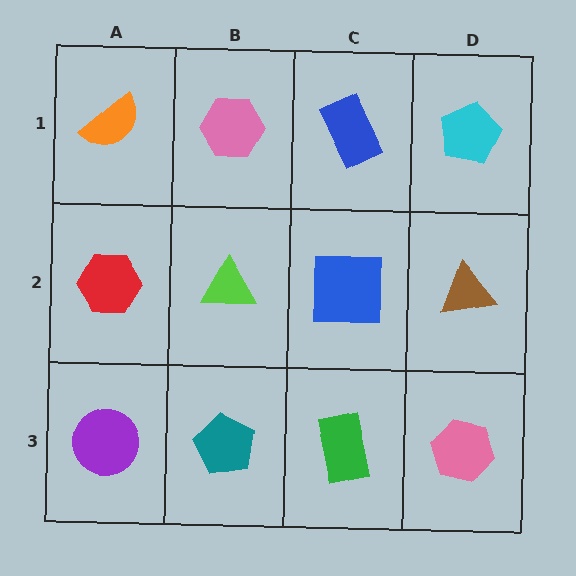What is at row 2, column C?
A blue square.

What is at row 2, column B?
A lime triangle.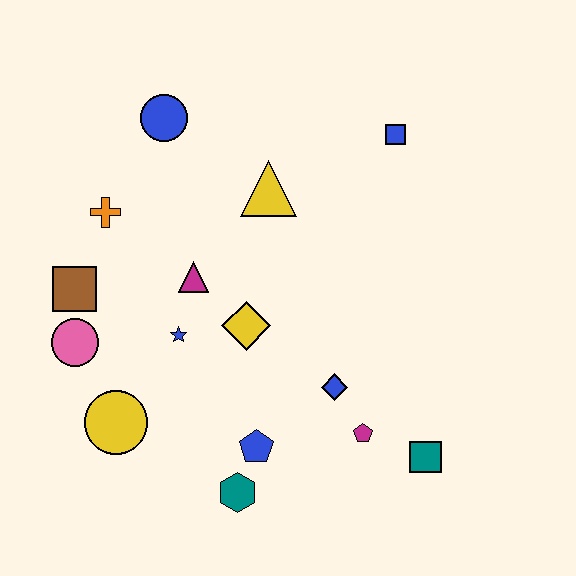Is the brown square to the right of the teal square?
No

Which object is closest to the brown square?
The pink circle is closest to the brown square.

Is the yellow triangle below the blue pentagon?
No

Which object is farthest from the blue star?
The blue square is farthest from the blue star.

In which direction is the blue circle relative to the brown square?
The blue circle is above the brown square.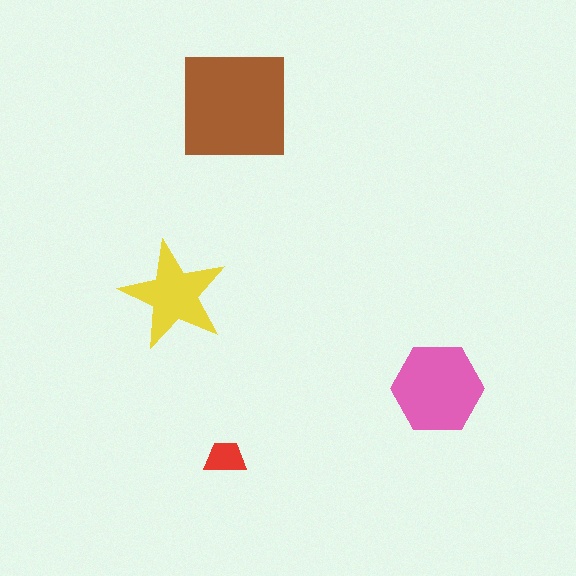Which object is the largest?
The brown square.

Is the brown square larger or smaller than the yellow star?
Larger.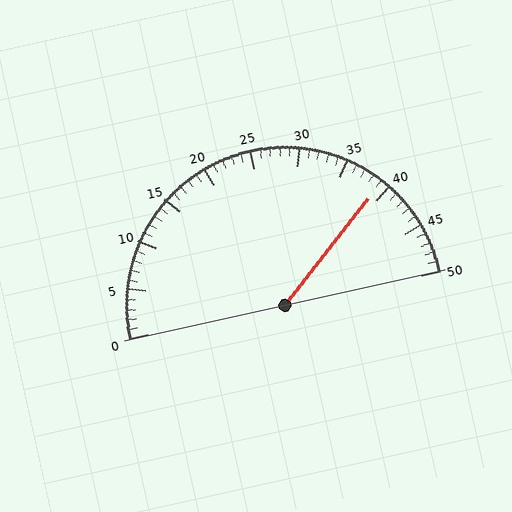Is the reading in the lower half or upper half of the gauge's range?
The reading is in the upper half of the range (0 to 50).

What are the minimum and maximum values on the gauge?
The gauge ranges from 0 to 50.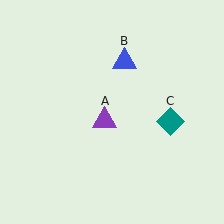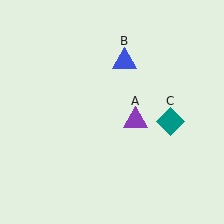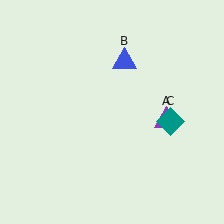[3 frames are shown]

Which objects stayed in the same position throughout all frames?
Blue triangle (object B) and teal diamond (object C) remained stationary.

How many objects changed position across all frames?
1 object changed position: purple triangle (object A).